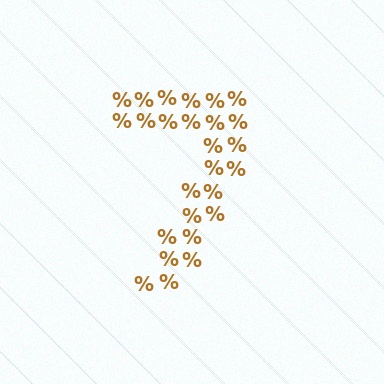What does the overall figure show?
The overall figure shows the digit 7.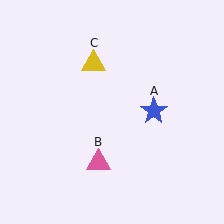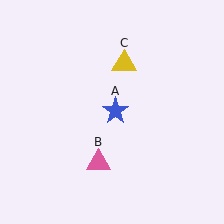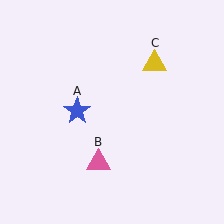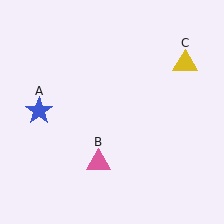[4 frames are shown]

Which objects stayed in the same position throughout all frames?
Pink triangle (object B) remained stationary.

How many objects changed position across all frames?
2 objects changed position: blue star (object A), yellow triangle (object C).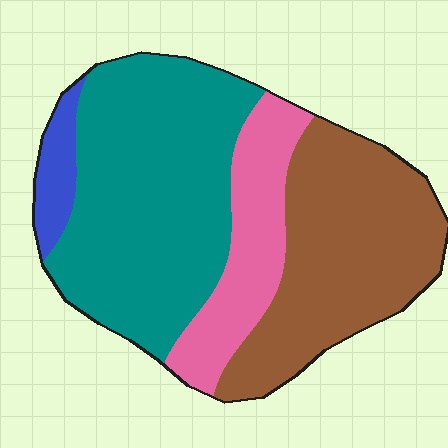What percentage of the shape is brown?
Brown takes up between a third and a half of the shape.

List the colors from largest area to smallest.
From largest to smallest: teal, brown, pink, blue.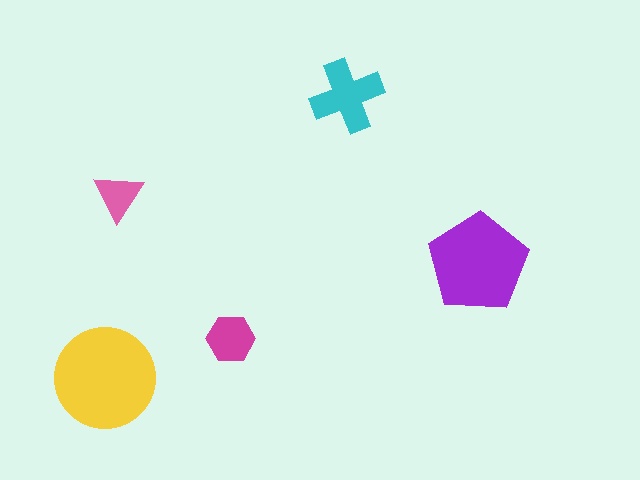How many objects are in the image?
There are 5 objects in the image.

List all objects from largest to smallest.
The yellow circle, the purple pentagon, the cyan cross, the magenta hexagon, the pink triangle.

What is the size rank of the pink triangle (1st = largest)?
5th.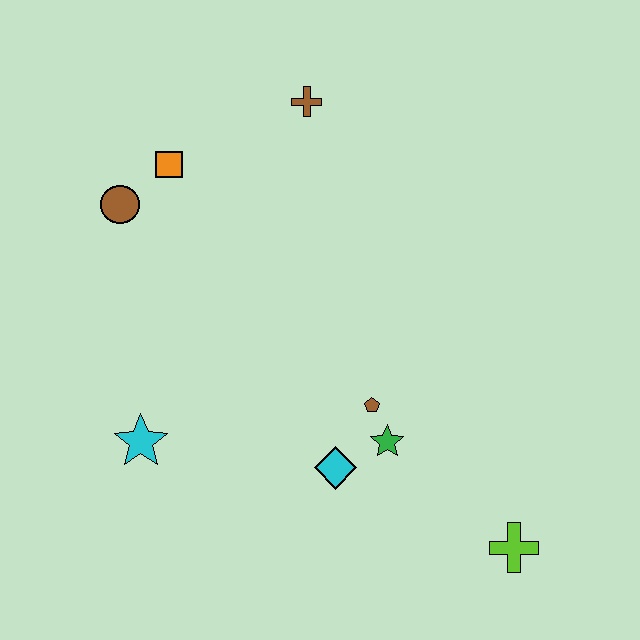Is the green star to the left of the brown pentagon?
No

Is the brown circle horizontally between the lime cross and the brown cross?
No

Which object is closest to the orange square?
The brown circle is closest to the orange square.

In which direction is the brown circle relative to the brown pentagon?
The brown circle is to the left of the brown pentagon.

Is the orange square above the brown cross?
No